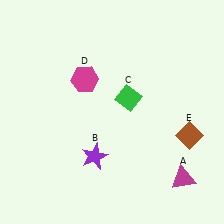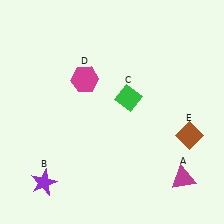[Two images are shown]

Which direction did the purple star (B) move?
The purple star (B) moved left.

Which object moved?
The purple star (B) moved left.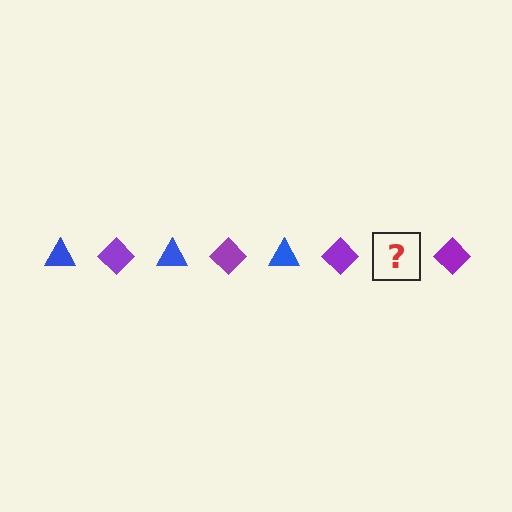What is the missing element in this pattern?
The missing element is a blue triangle.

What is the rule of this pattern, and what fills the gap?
The rule is that the pattern alternates between blue triangle and purple diamond. The gap should be filled with a blue triangle.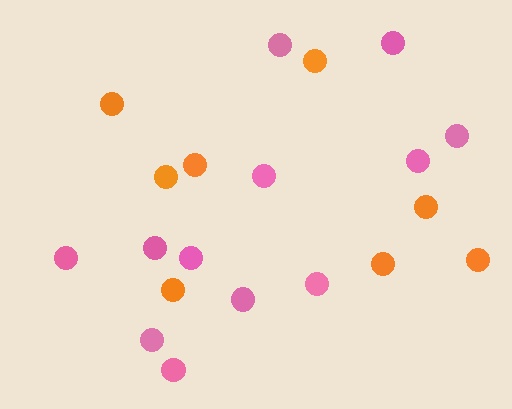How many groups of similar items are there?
There are 2 groups: one group of orange circles (8) and one group of pink circles (12).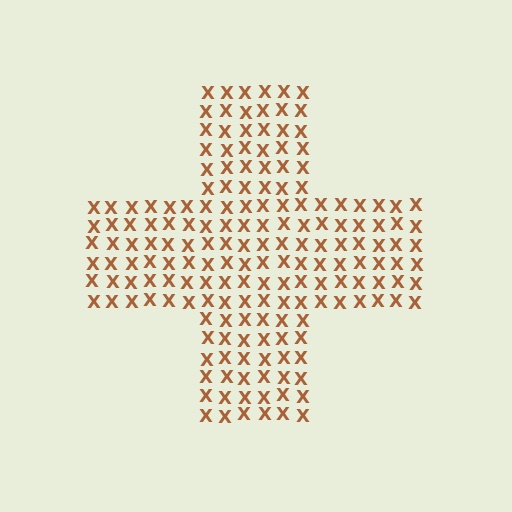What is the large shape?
The large shape is a cross.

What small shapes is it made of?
It is made of small letter X's.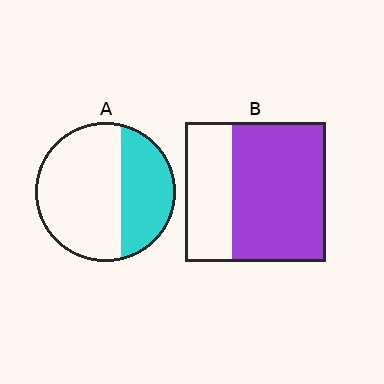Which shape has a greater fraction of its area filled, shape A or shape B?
Shape B.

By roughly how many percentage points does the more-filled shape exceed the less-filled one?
By roughly 30 percentage points (B over A).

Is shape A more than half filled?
No.